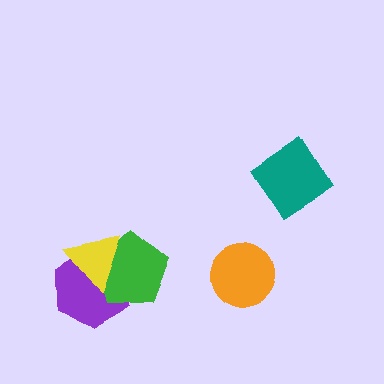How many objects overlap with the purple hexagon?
2 objects overlap with the purple hexagon.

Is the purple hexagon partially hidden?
Yes, it is partially covered by another shape.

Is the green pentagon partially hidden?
Yes, it is partially covered by another shape.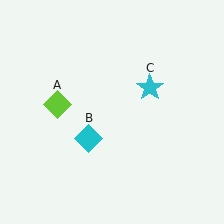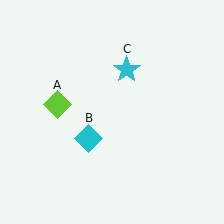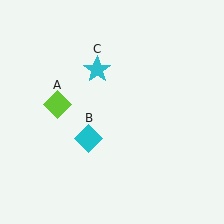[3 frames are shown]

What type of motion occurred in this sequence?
The cyan star (object C) rotated counterclockwise around the center of the scene.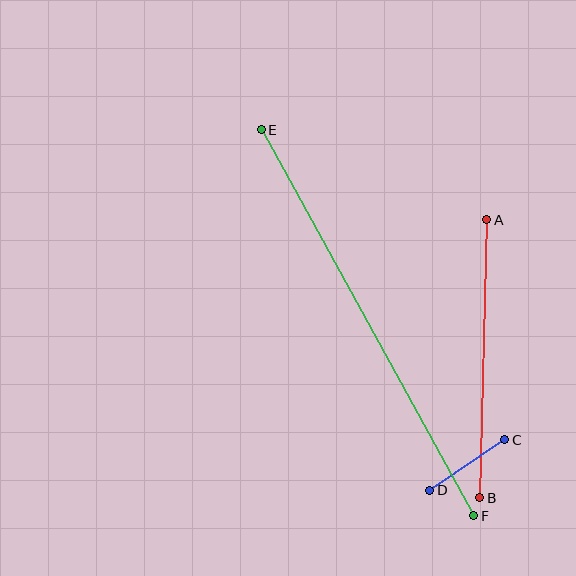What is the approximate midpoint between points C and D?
The midpoint is at approximately (467, 465) pixels.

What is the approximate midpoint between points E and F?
The midpoint is at approximately (368, 323) pixels.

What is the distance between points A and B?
The distance is approximately 278 pixels.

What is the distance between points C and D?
The distance is approximately 90 pixels.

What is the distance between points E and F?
The distance is approximately 441 pixels.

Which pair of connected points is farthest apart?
Points E and F are farthest apart.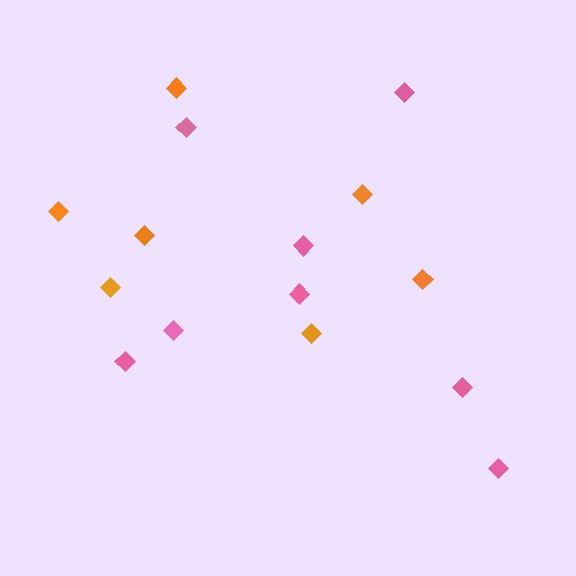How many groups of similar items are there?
There are 2 groups: one group of pink diamonds (8) and one group of orange diamonds (7).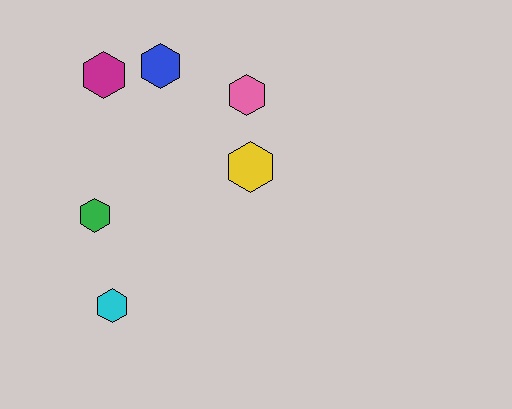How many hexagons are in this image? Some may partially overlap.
There are 6 hexagons.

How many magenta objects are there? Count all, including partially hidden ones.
There is 1 magenta object.